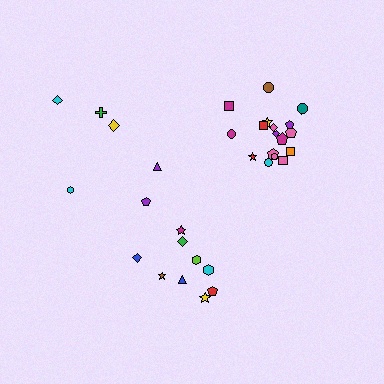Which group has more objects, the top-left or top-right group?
The top-right group.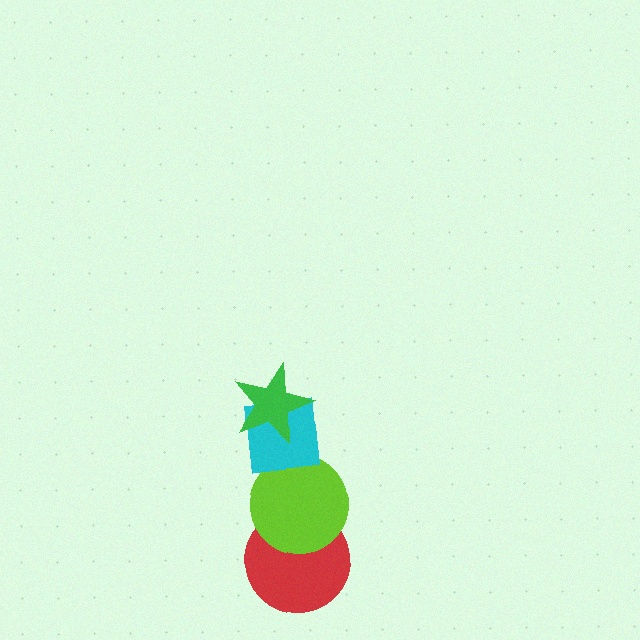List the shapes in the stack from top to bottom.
From top to bottom: the green star, the cyan square, the lime circle, the red circle.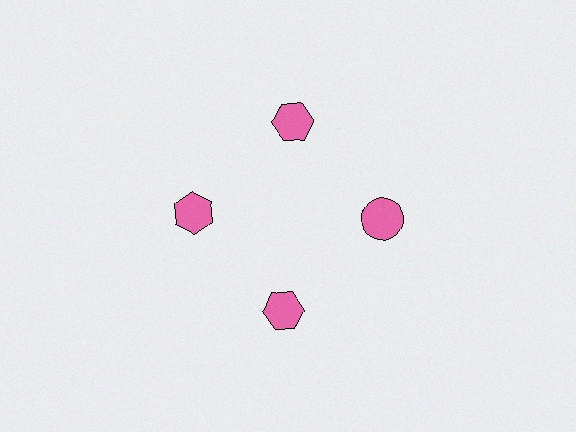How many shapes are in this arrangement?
There are 4 shapes arranged in a ring pattern.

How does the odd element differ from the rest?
It has a different shape: circle instead of hexagon.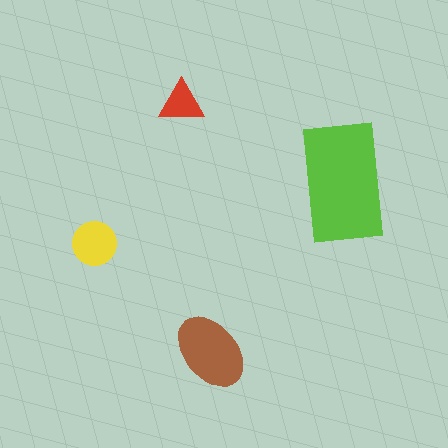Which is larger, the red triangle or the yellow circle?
The yellow circle.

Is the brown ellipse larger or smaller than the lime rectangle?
Smaller.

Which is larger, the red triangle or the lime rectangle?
The lime rectangle.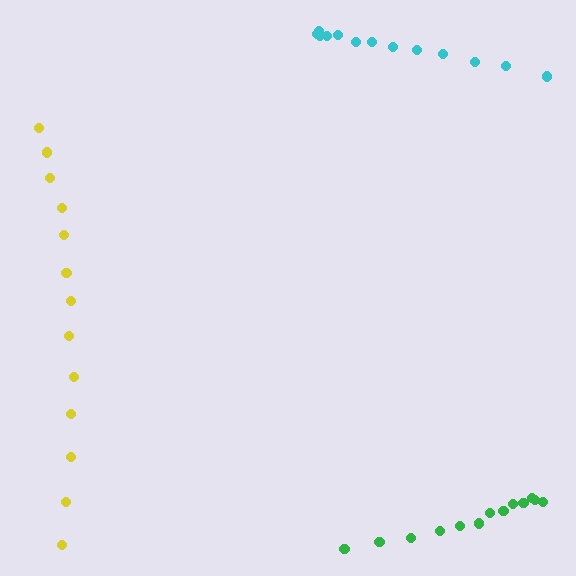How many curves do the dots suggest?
There are 3 distinct paths.